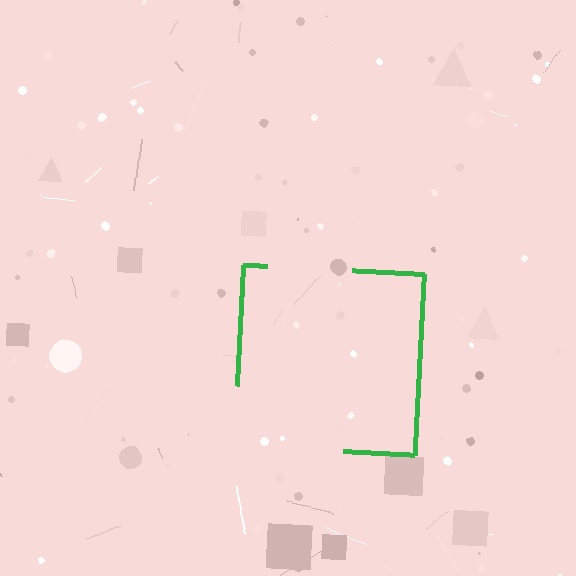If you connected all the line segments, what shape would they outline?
They would outline a square.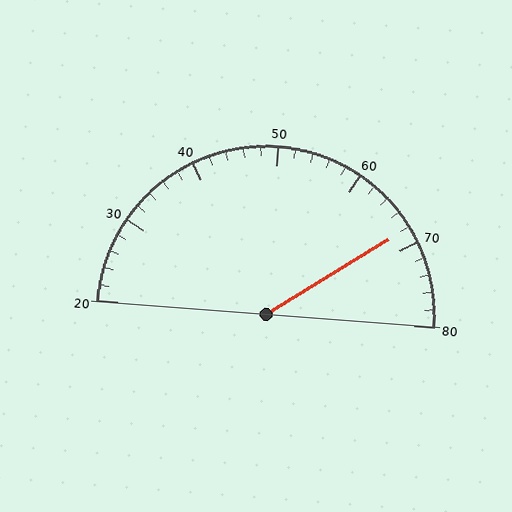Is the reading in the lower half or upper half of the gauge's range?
The reading is in the upper half of the range (20 to 80).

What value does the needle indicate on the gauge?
The needle indicates approximately 68.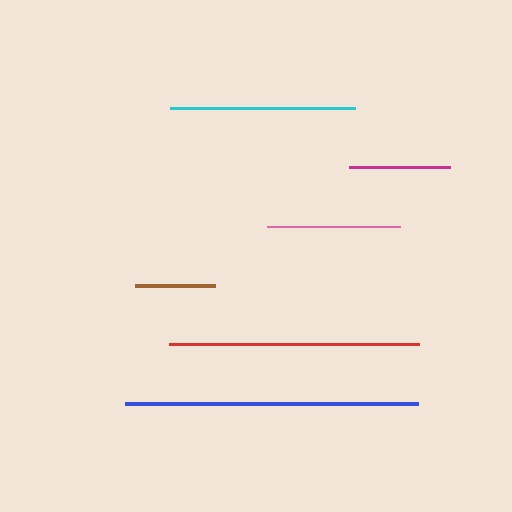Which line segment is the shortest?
The brown line is the shortest at approximately 80 pixels.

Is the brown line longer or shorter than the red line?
The red line is longer than the brown line.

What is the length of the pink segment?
The pink segment is approximately 133 pixels long.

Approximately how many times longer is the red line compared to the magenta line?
The red line is approximately 2.5 times the length of the magenta line.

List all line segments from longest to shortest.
From longest to shortest: blue, red, cyan, pink, magenta, brown.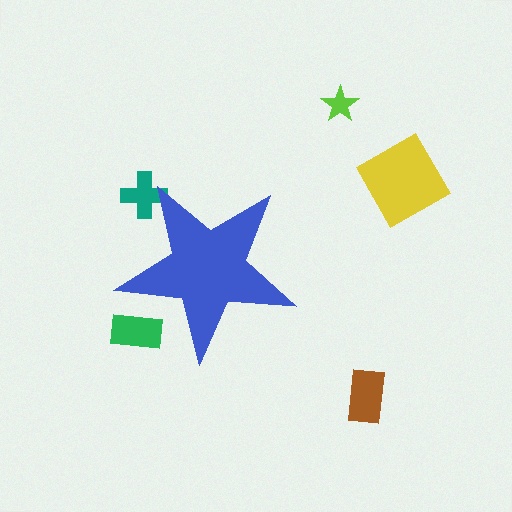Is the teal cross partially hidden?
Yes, the teal cross is partially hidden behind the blue star.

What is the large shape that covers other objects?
A blue star.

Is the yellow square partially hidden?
No, the yellow square is fully visible.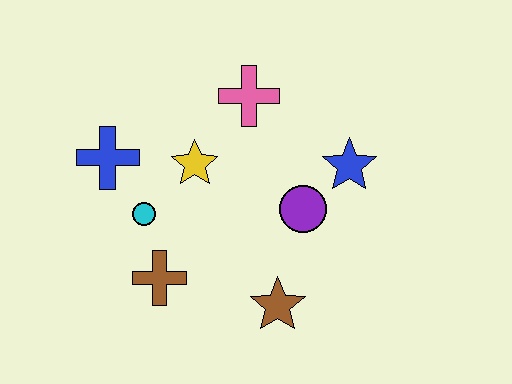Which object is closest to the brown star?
The purple circle is closest to the brown star.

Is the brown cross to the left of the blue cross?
No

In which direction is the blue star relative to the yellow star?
The blue star is to the right of the yellow star.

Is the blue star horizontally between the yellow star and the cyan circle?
No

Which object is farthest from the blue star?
The blue cross is farthest from the blue star.